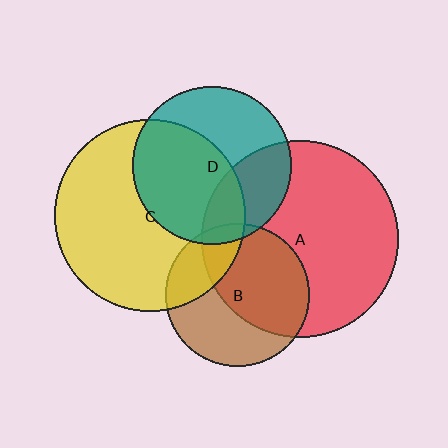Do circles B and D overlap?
Yes.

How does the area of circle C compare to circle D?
Approximately 1.5 times.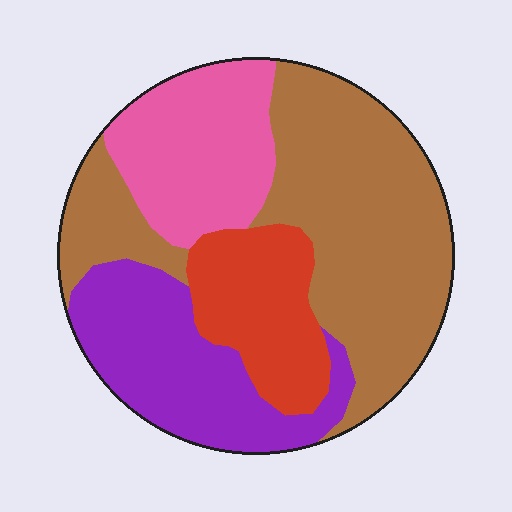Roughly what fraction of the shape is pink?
Pink takes up about one fifth (1/5) of the shape.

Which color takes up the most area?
Brown, at roughly 45%.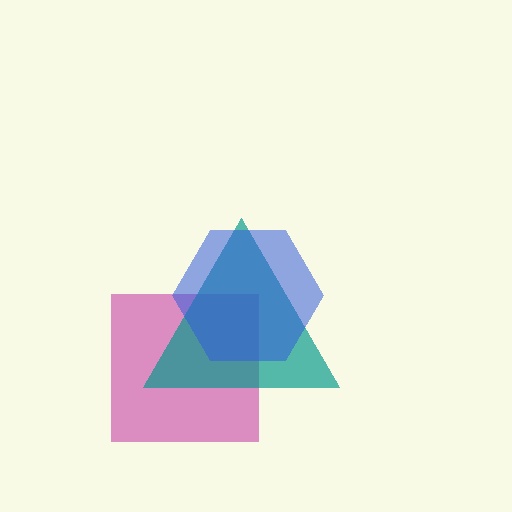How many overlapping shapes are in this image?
There are 3 overlapping shapes in the image.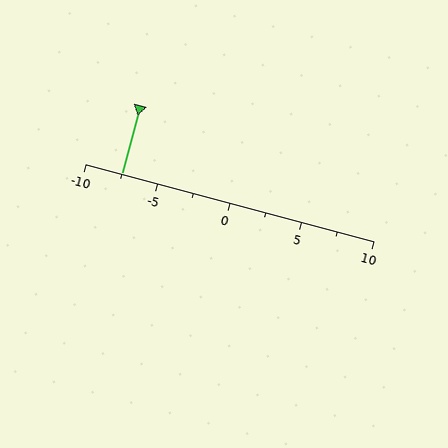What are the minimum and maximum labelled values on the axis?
The axis runs from -10 to 10.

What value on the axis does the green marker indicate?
The marker indicates approximately -7.5.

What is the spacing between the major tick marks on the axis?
The major ticks are spaced 5 apart.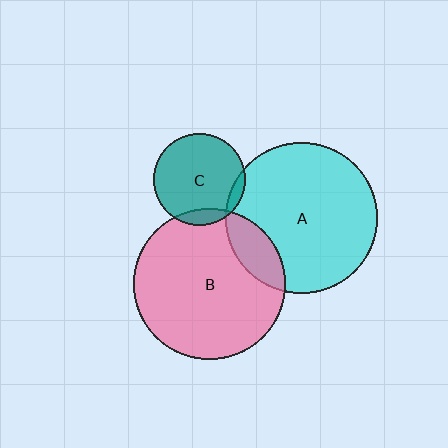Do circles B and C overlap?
Yes.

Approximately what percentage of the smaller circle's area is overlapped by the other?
Approximately 10%.